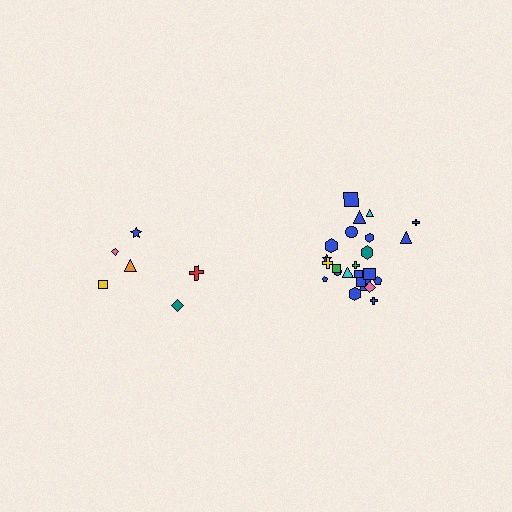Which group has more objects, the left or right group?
The right group.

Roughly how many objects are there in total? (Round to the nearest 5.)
Roughly 30 objects in total.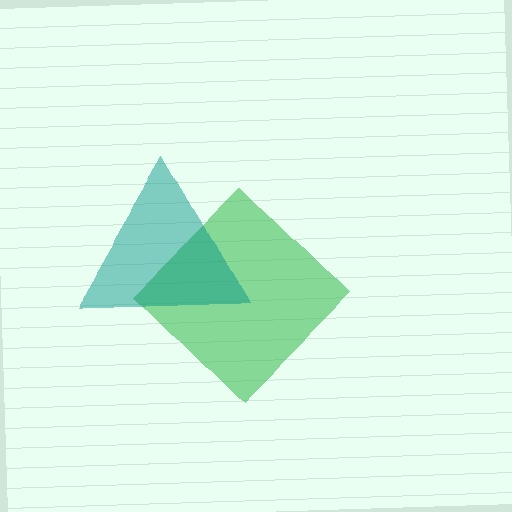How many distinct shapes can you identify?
There are 2 distinct shapes: a green diamond, a teal triangle.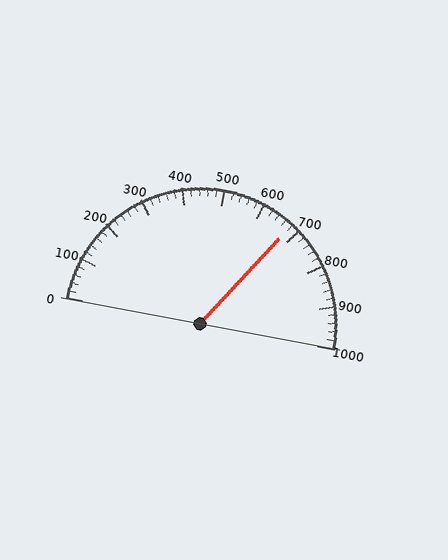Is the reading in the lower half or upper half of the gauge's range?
The reading is in the upper half of the range (0 to 1000).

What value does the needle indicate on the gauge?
The needle indicates approximately 680.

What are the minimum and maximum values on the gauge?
The gauge ranges from 0 to 1000.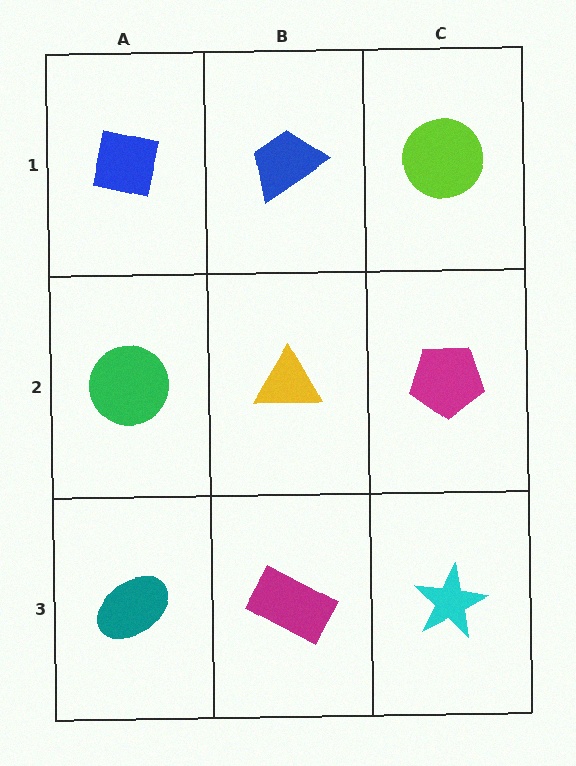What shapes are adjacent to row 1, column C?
A magenta pentagon (row 2, column C), a blue trapezoid (row 1, column B).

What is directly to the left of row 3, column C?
A magenta rectangle.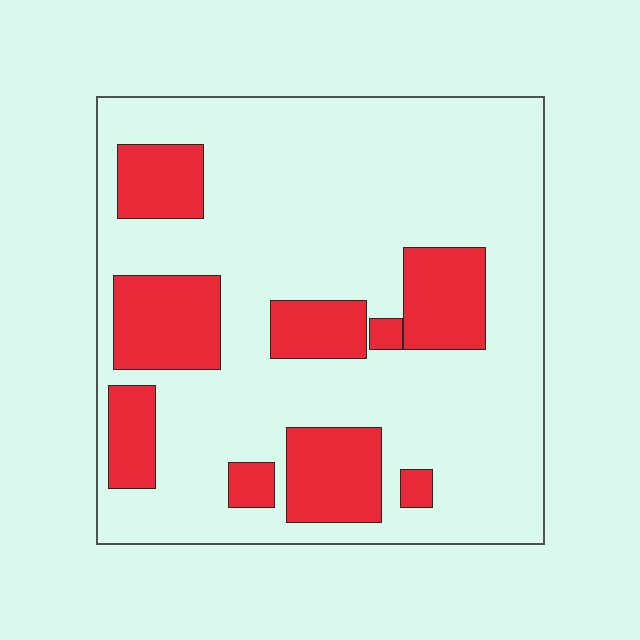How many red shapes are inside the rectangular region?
9.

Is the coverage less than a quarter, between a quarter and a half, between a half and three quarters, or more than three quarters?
Less than a quarter.